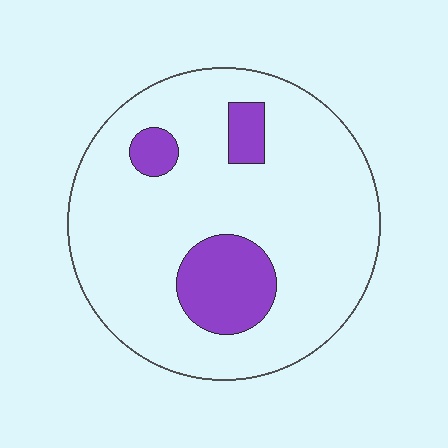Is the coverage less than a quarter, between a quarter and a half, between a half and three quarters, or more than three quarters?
Less than a quarter.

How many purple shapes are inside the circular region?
3.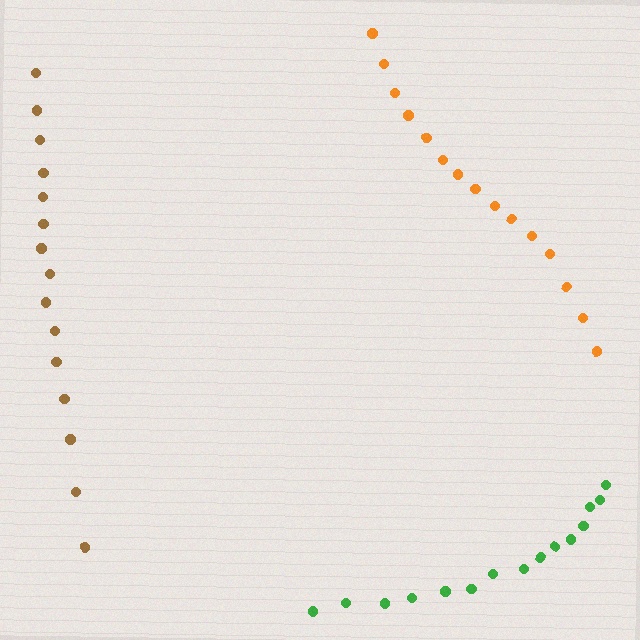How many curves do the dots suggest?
There are 3 distinct paths.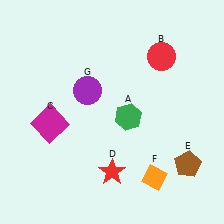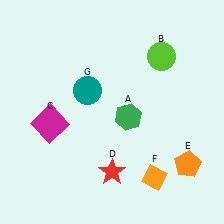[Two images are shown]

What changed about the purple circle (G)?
In Image 1, G is purple. In Image 2, it changed to teal.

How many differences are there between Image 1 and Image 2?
There are 3 differences between the two images.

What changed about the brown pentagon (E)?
In Image 1, E is brown. In Image 2, it changed to orange.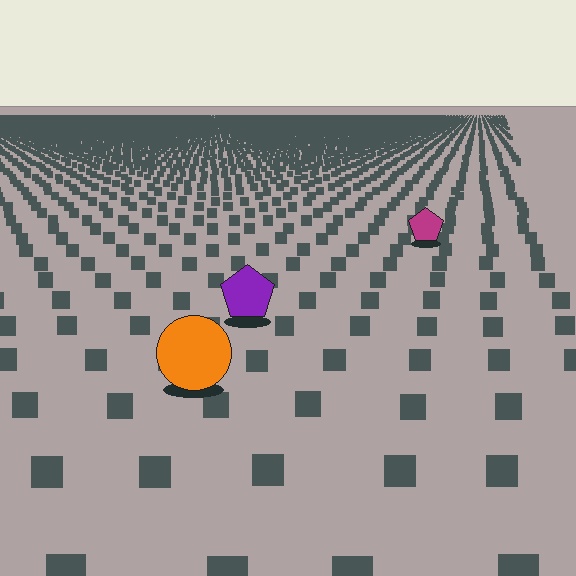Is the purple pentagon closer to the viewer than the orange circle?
No. The orange circle is closer — you can tell from the texture gradient: the ground texture is coarser near it.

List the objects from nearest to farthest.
From nearest to farthest: the orange circle, the purple pentagon, the magenta pentagon.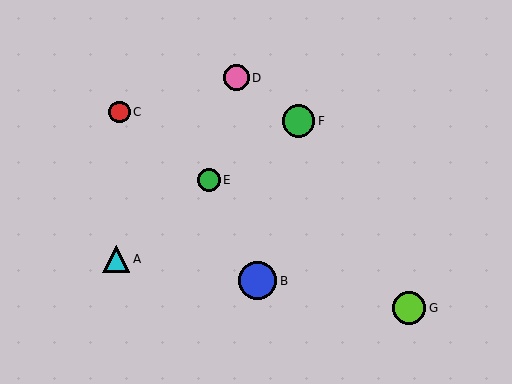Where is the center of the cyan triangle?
The center of the cyan triangle is at (116, 259).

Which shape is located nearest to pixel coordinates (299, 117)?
The green circle (labeled F) at (298, 121) is nearest to that location.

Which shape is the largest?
The blue circle (labeled B) is the largest.